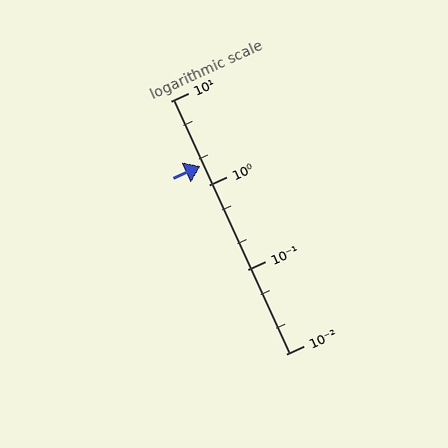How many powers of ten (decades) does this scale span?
The scale spans 3 decades, from 0.01 to 10.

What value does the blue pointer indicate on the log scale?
The pointer indicates approximately 1.7.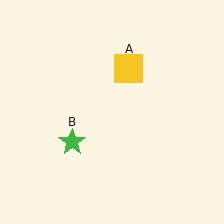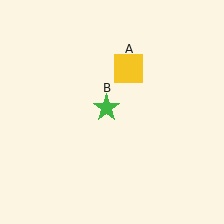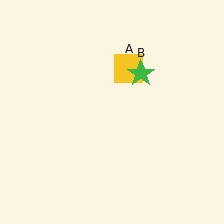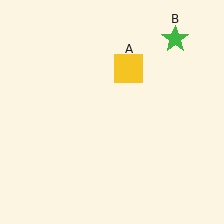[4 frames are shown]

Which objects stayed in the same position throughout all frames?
Yellow square (object A) remained stationary.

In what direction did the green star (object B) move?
The green star (object B) moved up and to the right.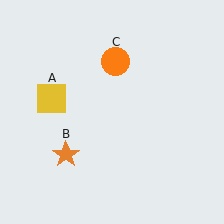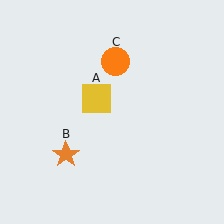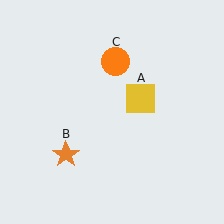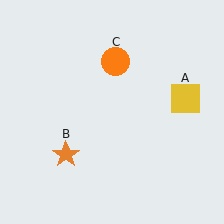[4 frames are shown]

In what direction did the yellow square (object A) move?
The yellow square (object A) moved right.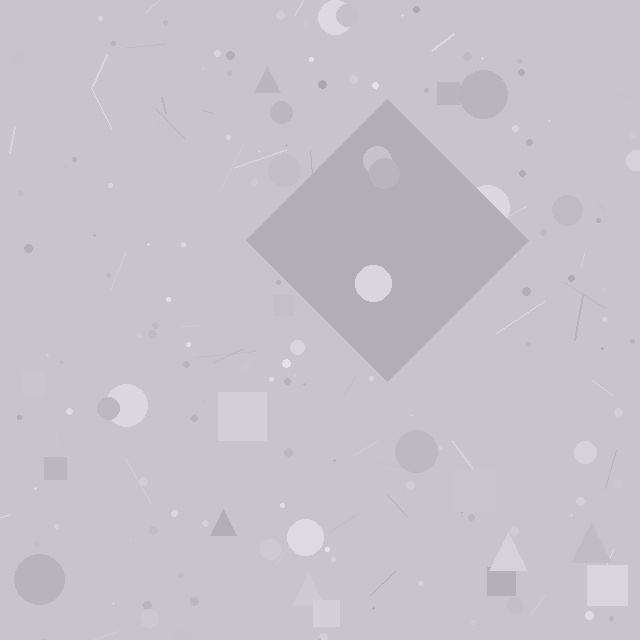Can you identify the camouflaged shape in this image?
The camouflaged shape is a diamond.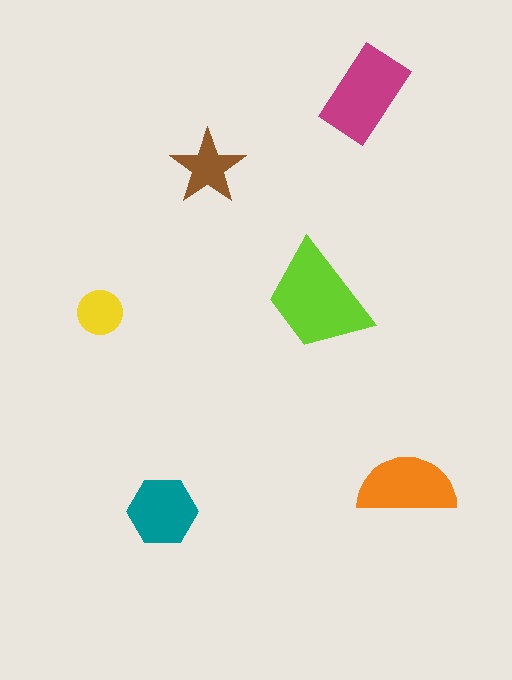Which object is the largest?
The lime trapezoid.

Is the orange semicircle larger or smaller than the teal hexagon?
Larger.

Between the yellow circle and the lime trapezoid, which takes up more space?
The lime trapezoid.